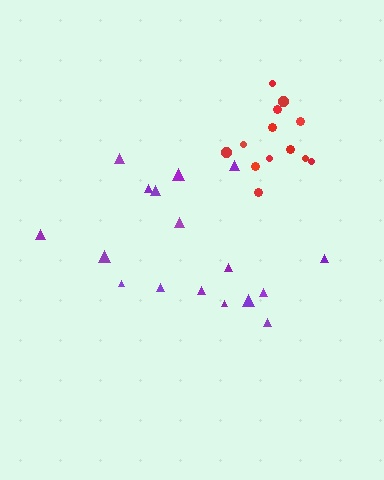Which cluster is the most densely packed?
Red.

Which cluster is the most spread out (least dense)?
Purple.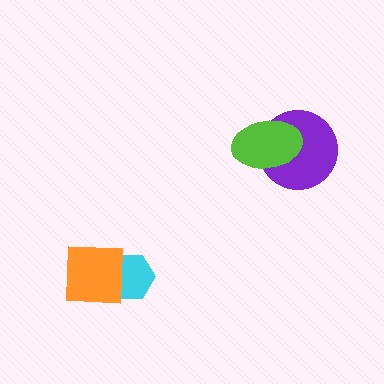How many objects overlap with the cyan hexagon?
1 object overlaps with the cyan hexagon.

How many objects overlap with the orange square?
1 object overlaps with the orange square.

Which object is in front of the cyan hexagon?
The orange square is in front of the cyan hexagon.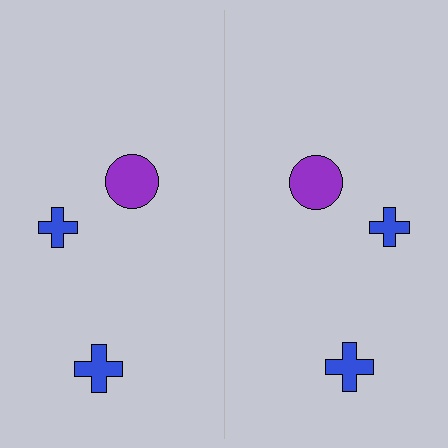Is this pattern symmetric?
Yes, this pattern has bilateral (reflection) symmetry.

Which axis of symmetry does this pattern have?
The pattern has a vertical axis of symmetry running through the center of the image.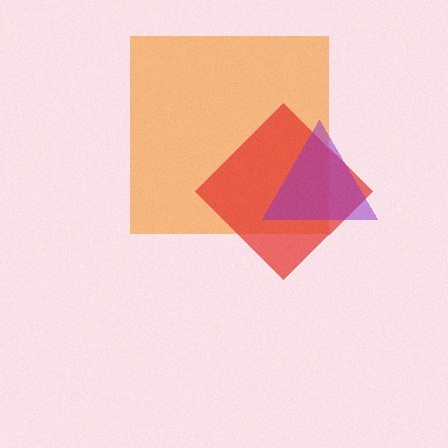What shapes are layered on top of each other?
The layered shapes are: an orange square, a red diamond, a purple triangle.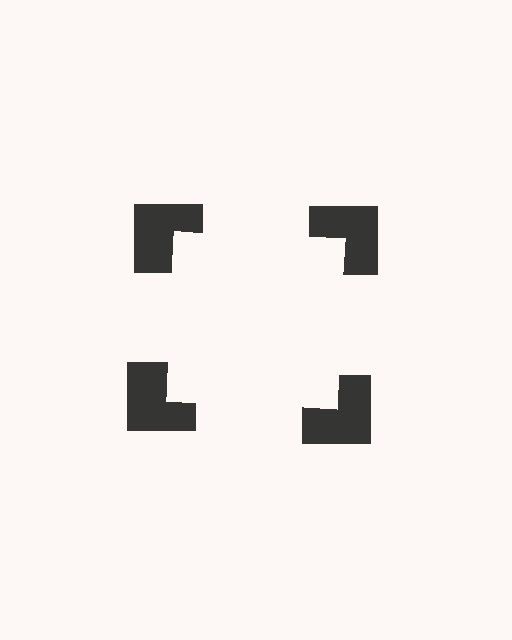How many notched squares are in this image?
There are 4 — one at each vertex of the illusory square.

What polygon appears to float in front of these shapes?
An illusory square — its edges are inferred from the aligned wedge cuts in the notched squares, not physically drawn.